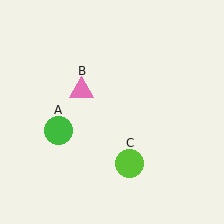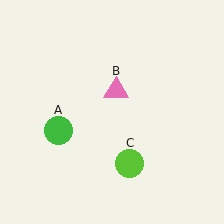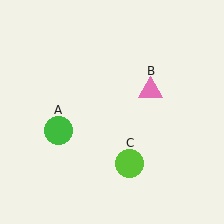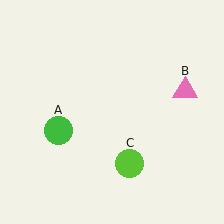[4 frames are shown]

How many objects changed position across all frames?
1 object changed position: pink triangle (object B).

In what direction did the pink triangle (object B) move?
The pink triangle (object B) moved right.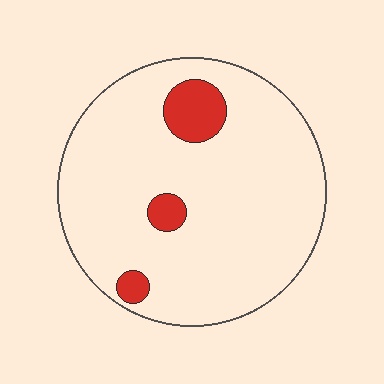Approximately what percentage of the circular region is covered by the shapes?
Approximately 10%.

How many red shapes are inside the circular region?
3.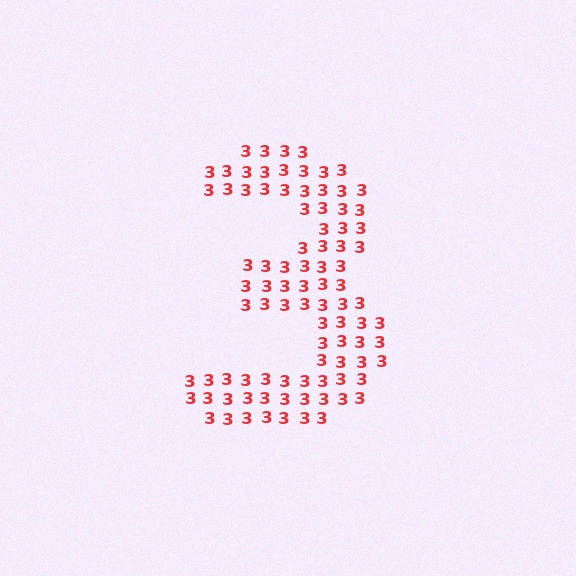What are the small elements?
The small elements are digit 3's.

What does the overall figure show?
The overall figure shows the digit 3.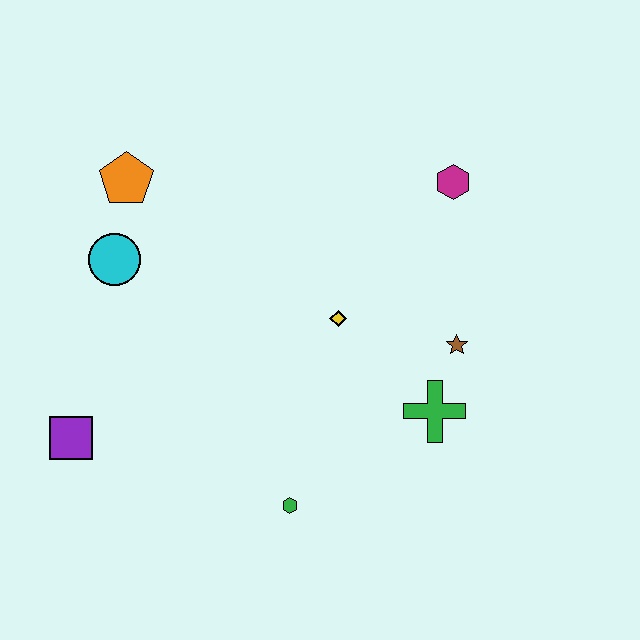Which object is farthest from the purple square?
The magenta hexagon is farthest from the purple square.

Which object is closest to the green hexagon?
The green cross is closest to the green hexagon.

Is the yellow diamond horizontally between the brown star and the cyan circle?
Yes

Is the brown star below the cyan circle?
Yes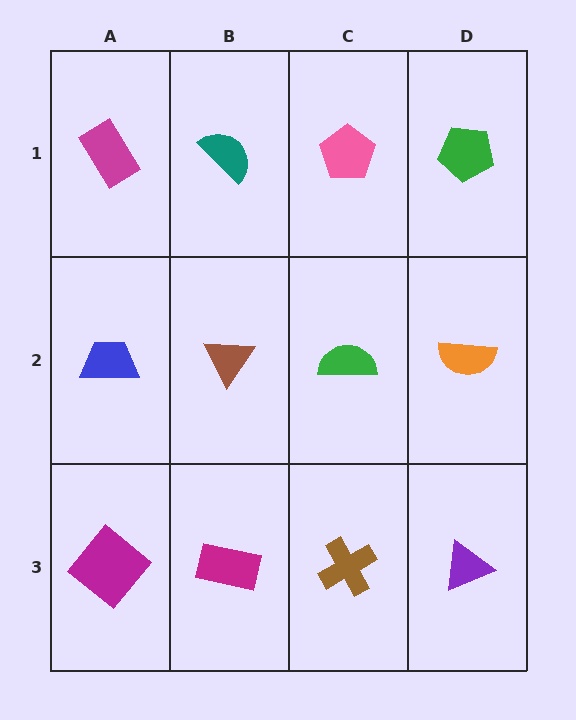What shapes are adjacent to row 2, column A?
A magenta rectangle (row 1, column A), a magenta diamond (row 3, column A), a brown triangle (row 2, column B).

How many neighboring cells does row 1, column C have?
3.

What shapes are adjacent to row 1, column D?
An orange semicircle (row 2, column D), a pink pentagon (row 1, column C).